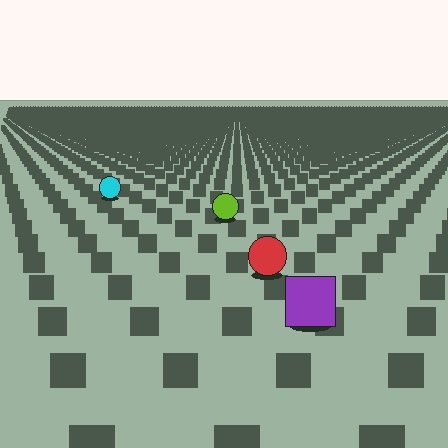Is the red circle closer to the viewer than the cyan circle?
Yes. The red circle is closer — you can tell from the texture gradient: the ground texture is coarser near it.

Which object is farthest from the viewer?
The cyan circle is farthest from the viewer. It appears smaller and the ground texture around it is denser.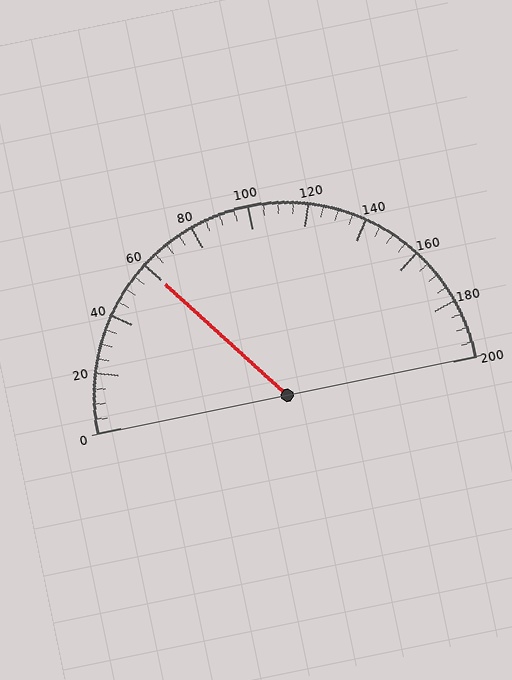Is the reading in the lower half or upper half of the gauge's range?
The reading is in the lower half of the range (0 to 200).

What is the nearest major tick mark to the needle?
The nearest major tick mark is 60.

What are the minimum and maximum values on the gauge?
The gauge ranges from 0 to 200.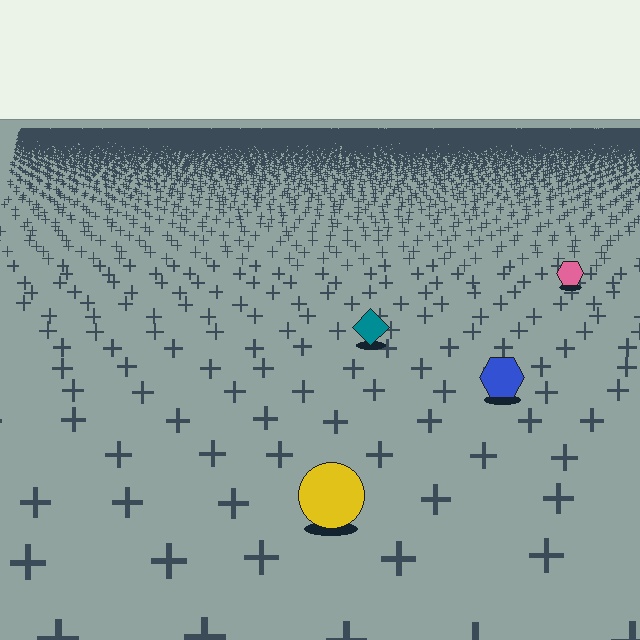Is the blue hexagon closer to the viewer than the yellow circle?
No. The yellow circle is closer — you can tell from the texture gradient: the ground texture is coarser near it.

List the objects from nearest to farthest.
From nearest to farthest: the yellow circle, the blue hexagon, the teal diamond, the pink hexagon.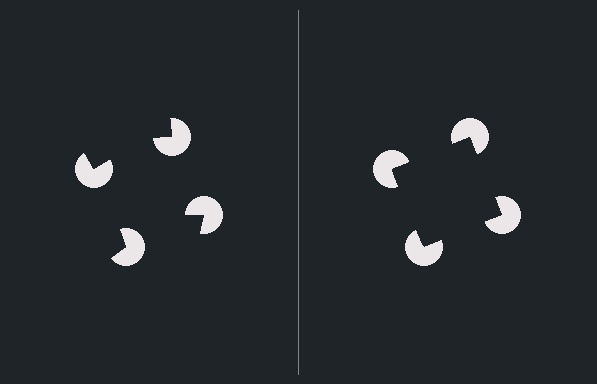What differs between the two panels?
The pac-man discs are positioned identically on both sides; only the wedge orientations differ. On the right they align to a square; on the left they are misaligned.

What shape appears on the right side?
An illusory square.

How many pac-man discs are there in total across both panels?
8 — 4 on each side.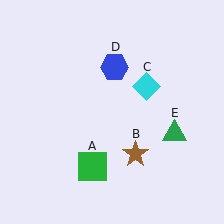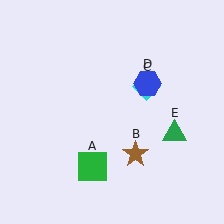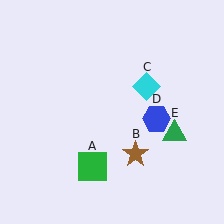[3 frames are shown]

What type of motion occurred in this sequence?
The blue hexagon (object D) rotated clockwise around the center of the scene.